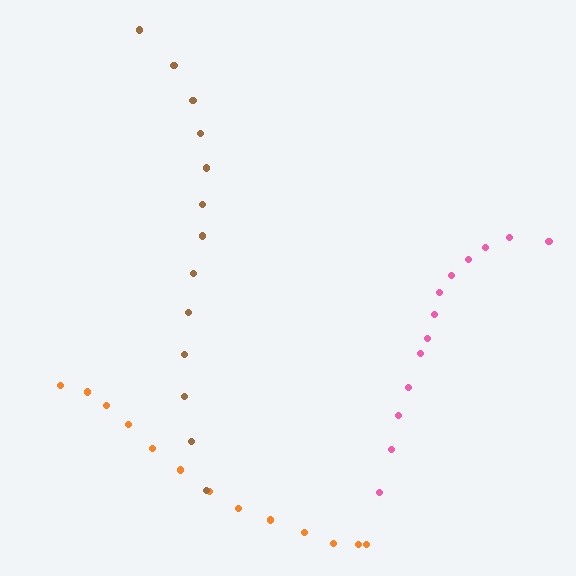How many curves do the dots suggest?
There are 3 distinct paths.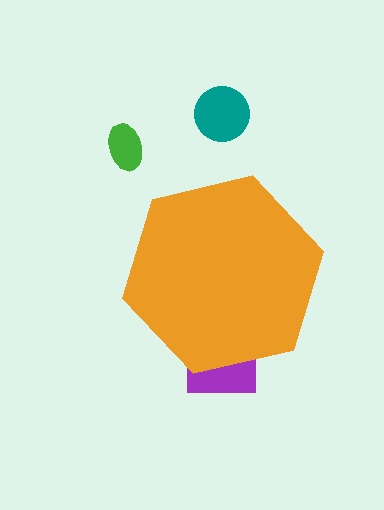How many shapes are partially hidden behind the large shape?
1 shape is partially hidden.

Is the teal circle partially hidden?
No, the teal circle is fully visible.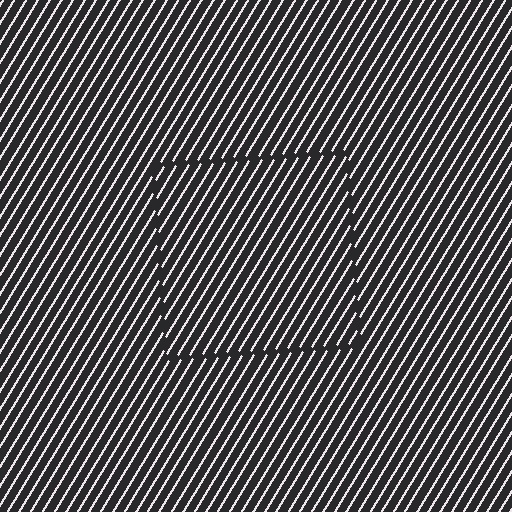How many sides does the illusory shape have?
4 sides — the line-ends trace a square.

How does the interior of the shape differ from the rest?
The interior of the shape contains the same grating, shifted by half a period — the contour is defined by the phase discontinuity where line-ends from the inner and outer gratings abut.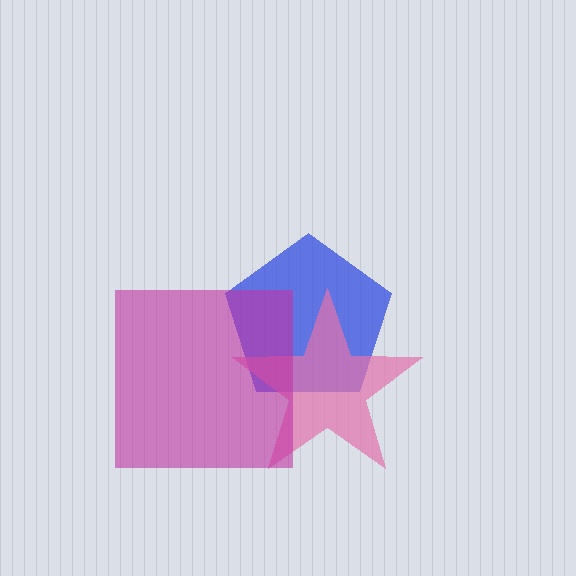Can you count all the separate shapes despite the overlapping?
Yes, there are 3 separate shapes.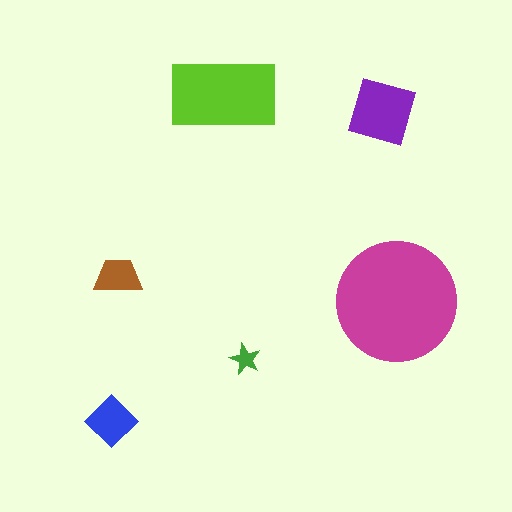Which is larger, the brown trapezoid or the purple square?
The purple square.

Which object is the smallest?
The green star.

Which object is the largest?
The magenta circle.